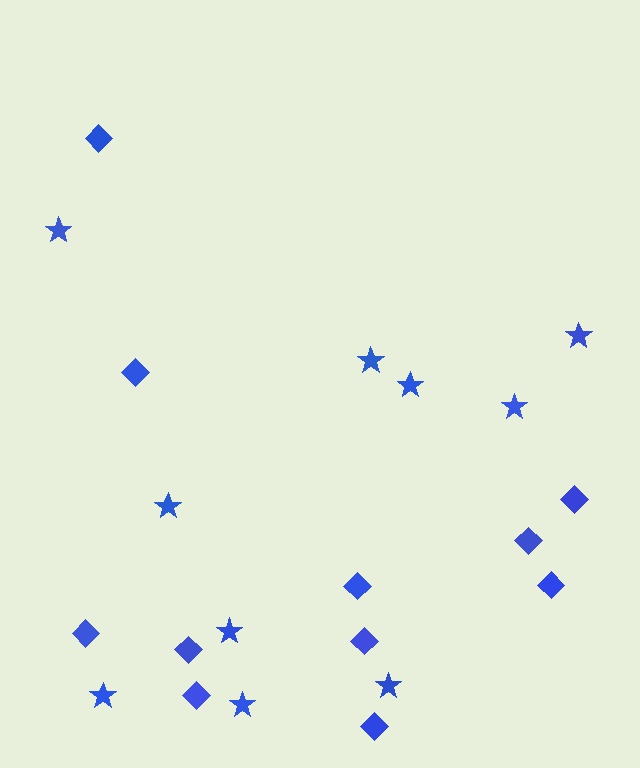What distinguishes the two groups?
There are 2 groups: one group of diamonds (11) and one group of stars (10).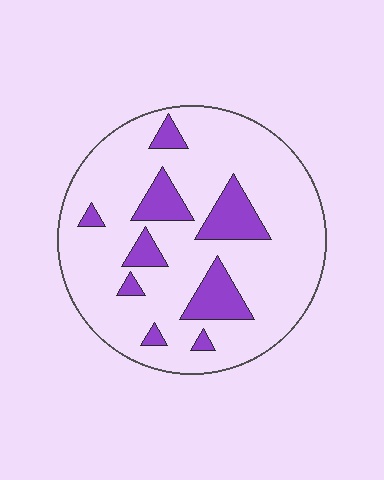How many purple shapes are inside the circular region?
9.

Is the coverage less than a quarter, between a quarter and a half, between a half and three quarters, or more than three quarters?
Less than a quarter.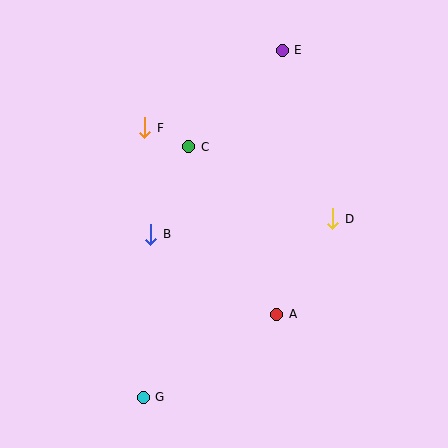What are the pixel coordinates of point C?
Point C is at (189, 147).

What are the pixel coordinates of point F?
Point F is at (145, 128).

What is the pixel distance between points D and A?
The distance between D and A is 111 pixels.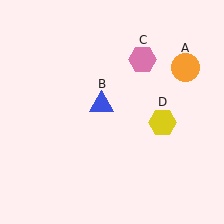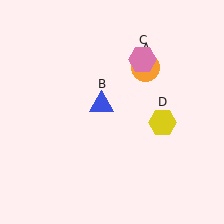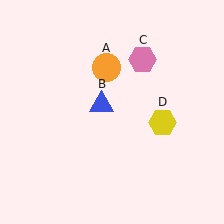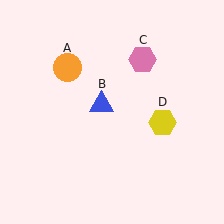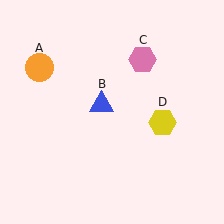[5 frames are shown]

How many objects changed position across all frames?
1 object changed position: orange circle (object A).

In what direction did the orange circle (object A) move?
The orange circle (object A) moved left.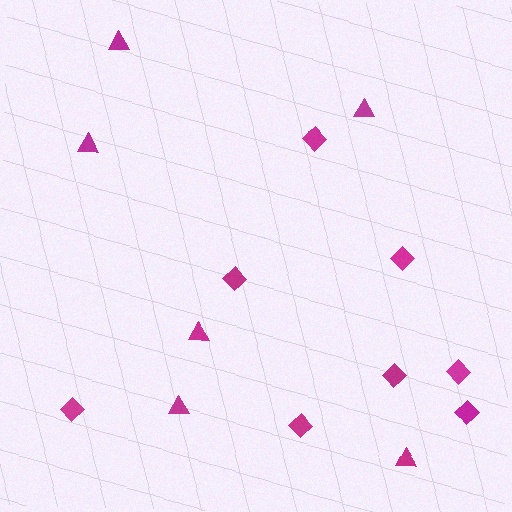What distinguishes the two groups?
There are 2 groups: one group of diamonds (8) and one group of triangles (6).